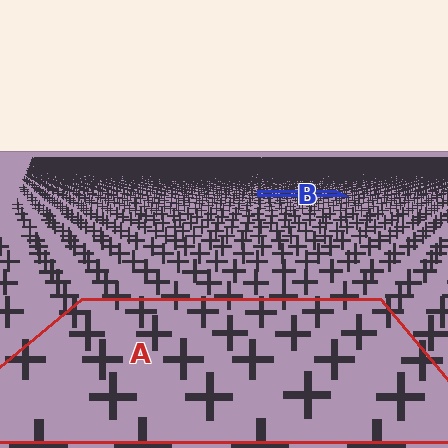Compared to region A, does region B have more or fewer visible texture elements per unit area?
Region B has more texture elements per unit area — they are packed more densely because it is farther away.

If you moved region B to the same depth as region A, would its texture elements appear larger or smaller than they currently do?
They would appear larger. At a closer depth, the same texture elements are projected at a bigger on-screen size.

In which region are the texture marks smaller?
The texture marks are smaller in region B, because it is farther away.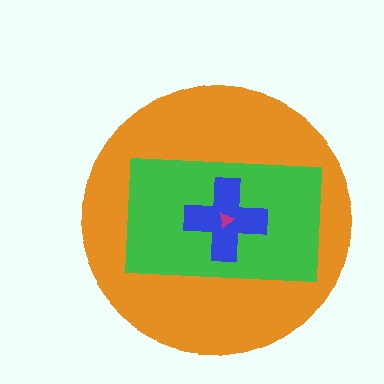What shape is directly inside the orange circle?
The green rectangle.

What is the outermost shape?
The orange circle.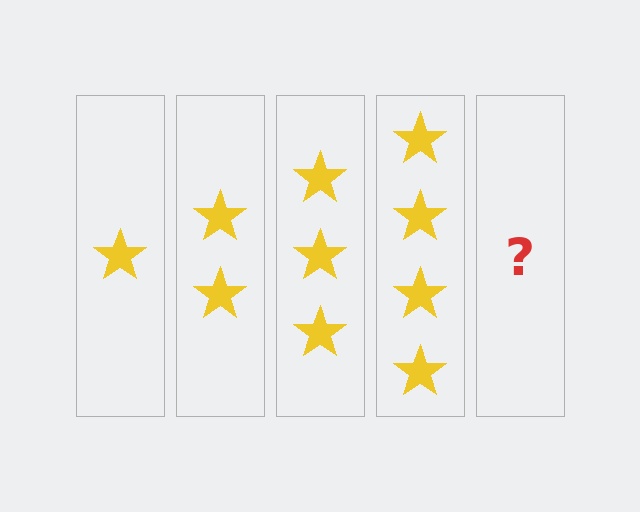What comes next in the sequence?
The next element should be 5 stars.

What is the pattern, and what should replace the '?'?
The pattern is that each step adds one more star. The '?' should be 5 stars.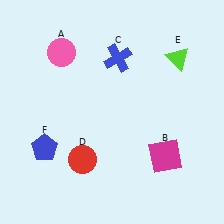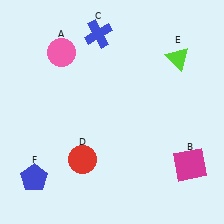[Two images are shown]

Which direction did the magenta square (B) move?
The magenta square (B) moved right.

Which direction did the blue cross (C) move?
The blue cross (C) moved up.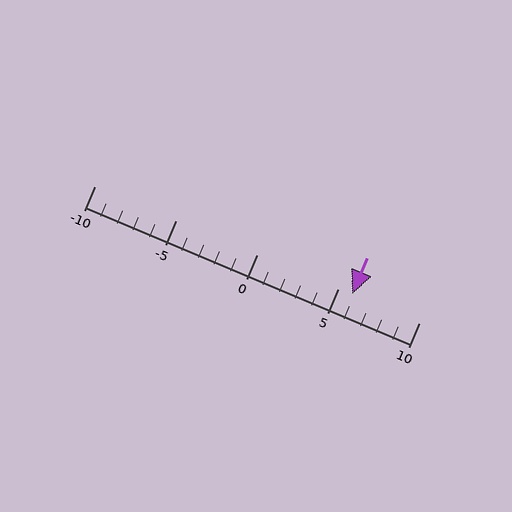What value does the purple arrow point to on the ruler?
The purple arrow points to approximately 6.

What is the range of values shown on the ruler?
The ruler shows values from -10 to 10.